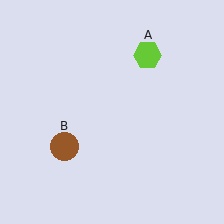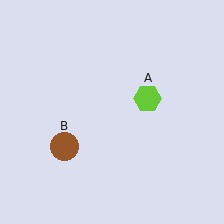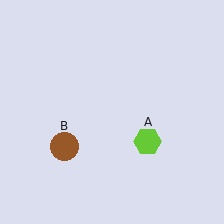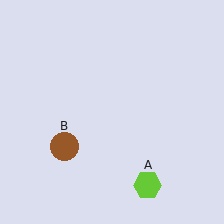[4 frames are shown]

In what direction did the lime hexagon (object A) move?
The lime hexagon (object A) moved down.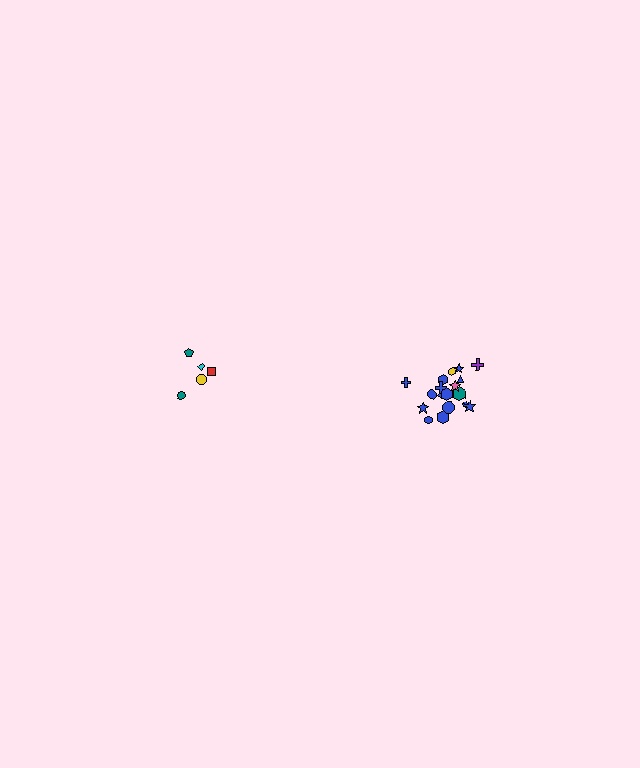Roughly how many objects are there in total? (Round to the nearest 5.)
Roughly 25 objects in total.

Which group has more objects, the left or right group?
The right group.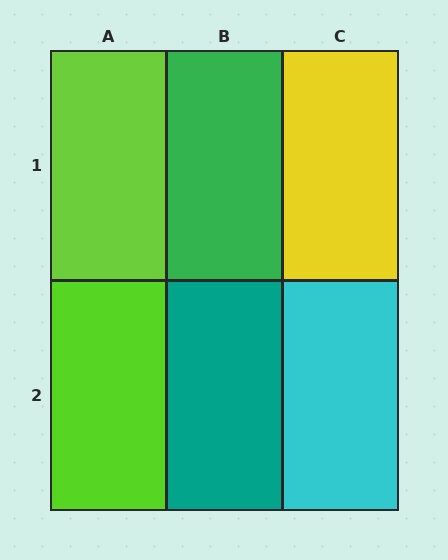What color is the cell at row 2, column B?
Teal.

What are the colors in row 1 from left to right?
Lime, green, yellow.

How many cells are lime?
2 cells are lime.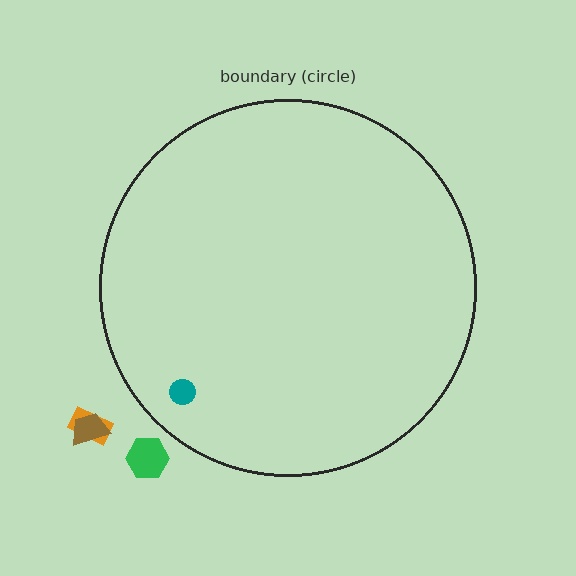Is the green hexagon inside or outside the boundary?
Outside.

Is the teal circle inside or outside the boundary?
Inside.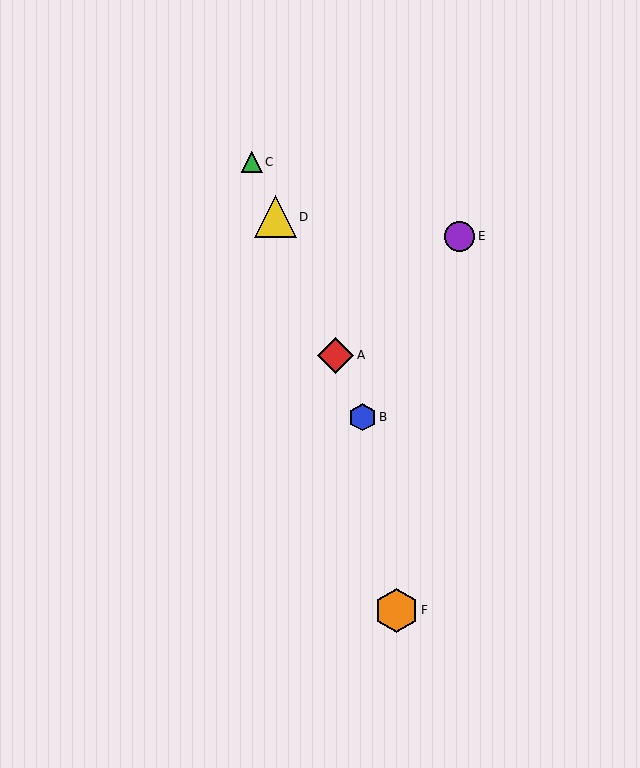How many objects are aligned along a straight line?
4 objects (A, B, C, D) are aligned along a straight line.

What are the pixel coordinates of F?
Object F is at (396, 610).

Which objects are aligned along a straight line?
Objects A, B, C, D are aligned along a straight line.